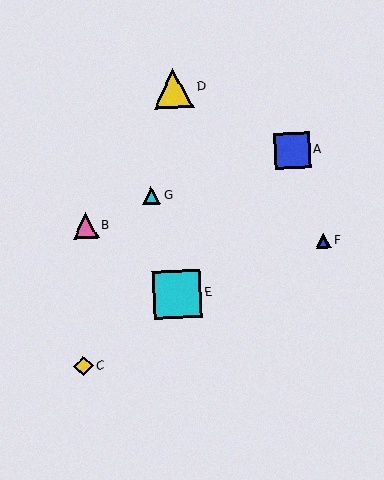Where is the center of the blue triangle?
The center of the blue triangle is at (323, 241).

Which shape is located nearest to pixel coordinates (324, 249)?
The blue triangle (labeled F) at (323, 241) is nearest to that location.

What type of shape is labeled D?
Shape D is a yellow triangle.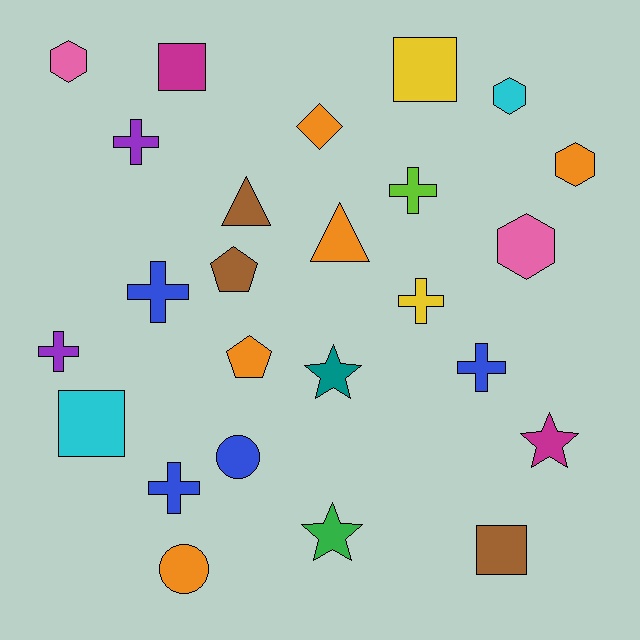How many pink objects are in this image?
There are 2 pink objects.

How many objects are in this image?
There are 25 objects.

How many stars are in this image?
There are 3 stars.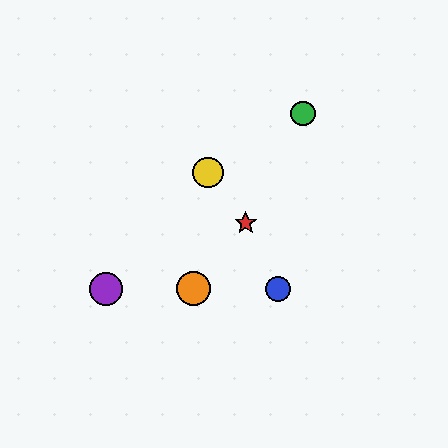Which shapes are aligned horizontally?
The blue circle, the purple circle, the orange circle are aligned horizontally.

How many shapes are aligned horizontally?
3 shapes (the blue circle, the purple circle, the orange circle) are aligned horizontally.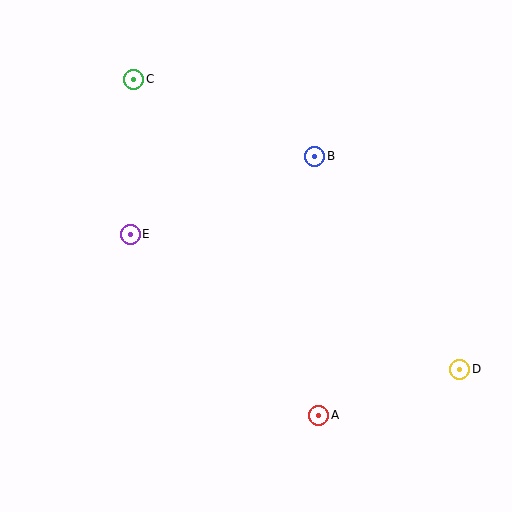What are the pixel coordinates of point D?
Point D is at (460, 369).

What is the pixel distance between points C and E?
The distance between C and E is 155 pixels.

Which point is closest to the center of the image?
Point B at (315, 156) is closest to the center.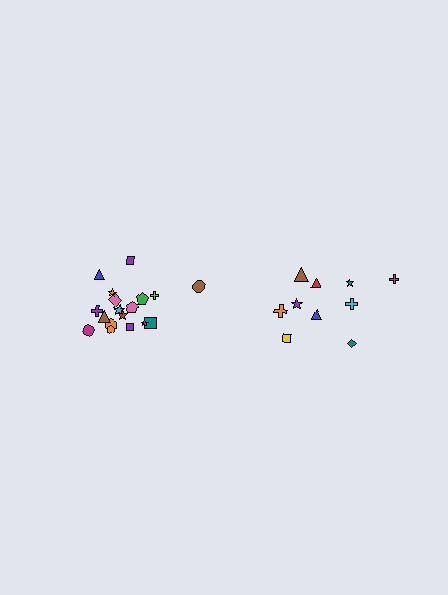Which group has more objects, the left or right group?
The left group.